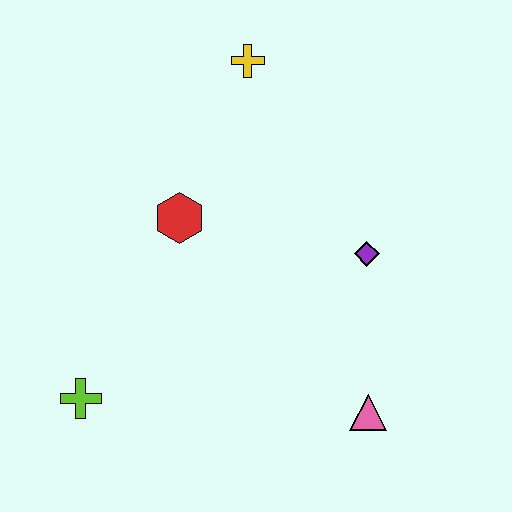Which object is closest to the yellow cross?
The red hexagon is closest to the yellow cross.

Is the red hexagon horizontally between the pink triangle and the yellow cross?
No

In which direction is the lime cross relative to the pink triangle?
The lime cross is to the left of the pink triangle.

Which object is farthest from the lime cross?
The yellow cross is farthest from the lime cross.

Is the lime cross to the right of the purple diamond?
No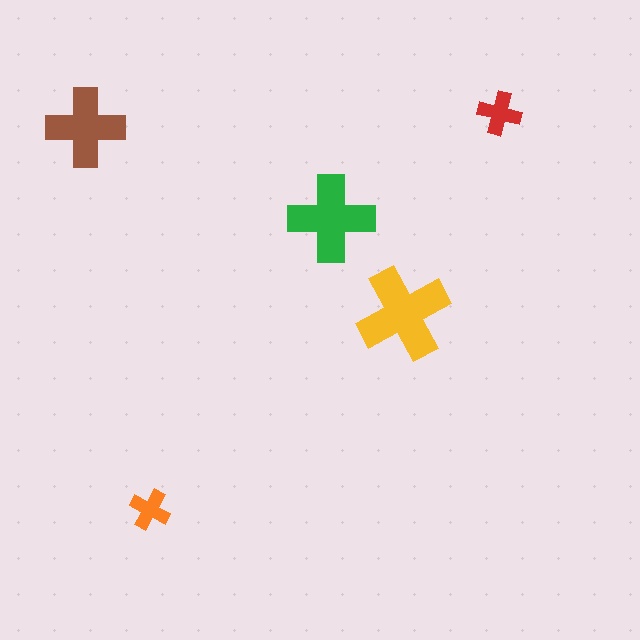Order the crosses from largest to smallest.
the yellow one, the green one, the brown one, the red one, the orange one.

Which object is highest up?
The red cross is topmost.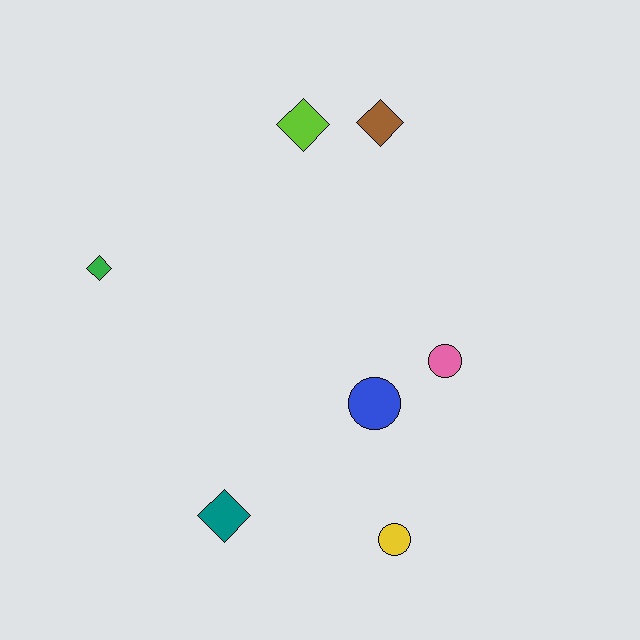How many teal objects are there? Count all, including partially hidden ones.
There is 1 teal object.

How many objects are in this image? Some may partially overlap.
There are 7 objects.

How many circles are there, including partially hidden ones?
There are 3 circles.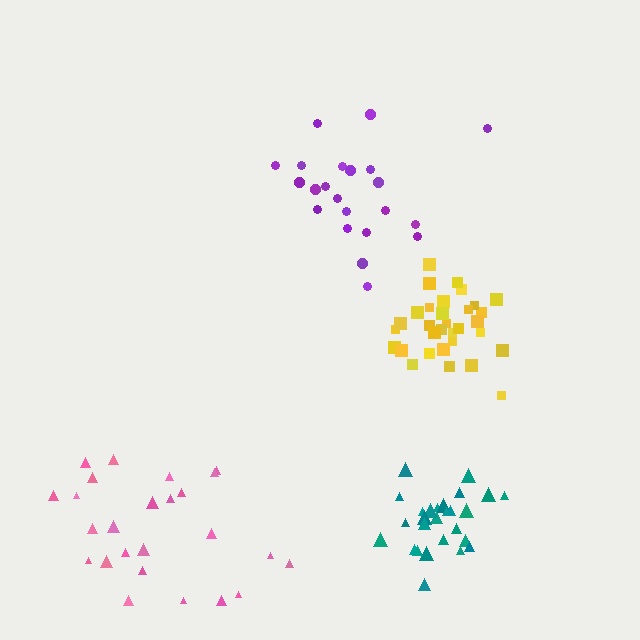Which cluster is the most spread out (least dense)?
Pink.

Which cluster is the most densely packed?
Yellow.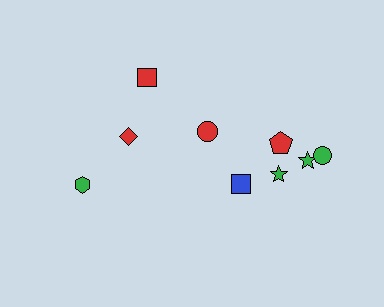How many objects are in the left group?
There are 3 objects.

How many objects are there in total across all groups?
There are 9 objects.